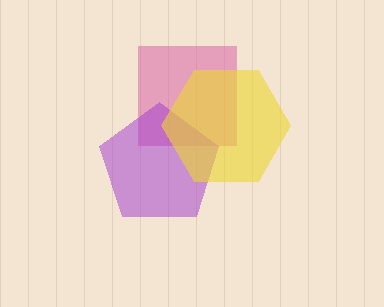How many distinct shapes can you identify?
There are 3 distinct shapes: a pink square, a purple pentagon, a yellow hexagon.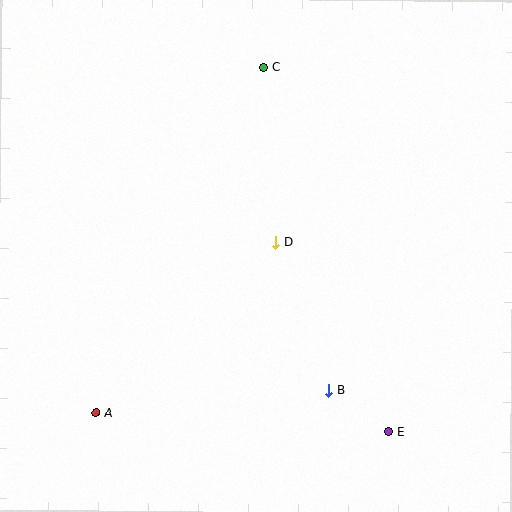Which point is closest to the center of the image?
Point D at (276, 242) is closest to the center.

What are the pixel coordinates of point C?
Point C is at (264, 67).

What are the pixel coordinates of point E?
Point E is at (389, 432).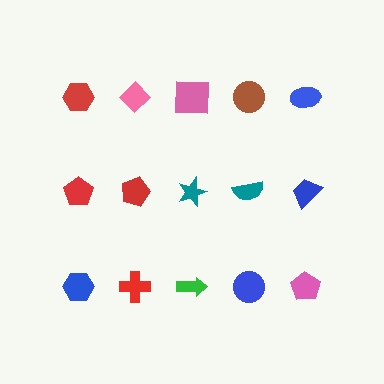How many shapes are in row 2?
5 shapes.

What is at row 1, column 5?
A blue ellipse.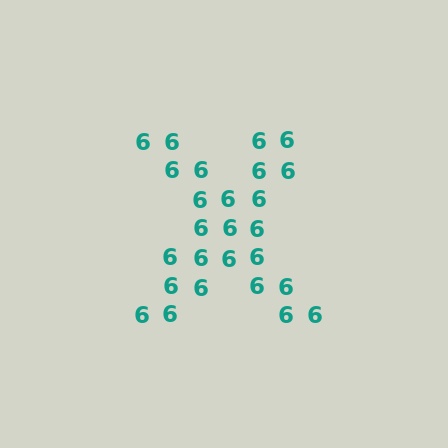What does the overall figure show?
The overall figure shows the letter X.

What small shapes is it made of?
It is made of small digit 6's.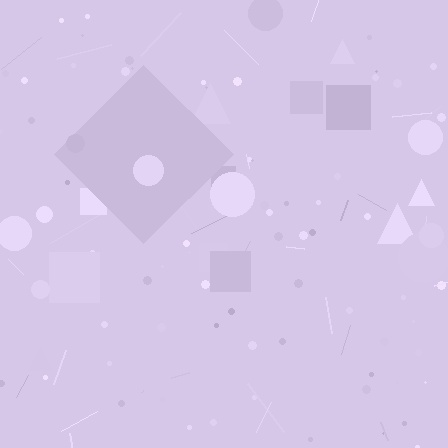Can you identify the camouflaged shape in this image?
The camouflaged shape is a diamond.